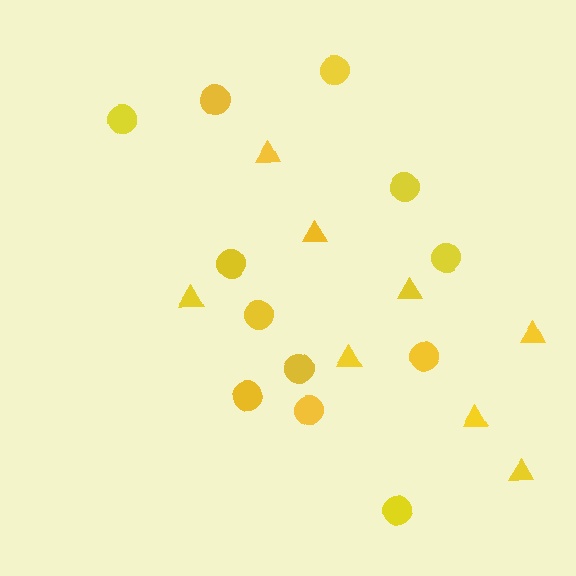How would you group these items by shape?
There are 2 groups: one group of circles (12) and one group of triangles (8).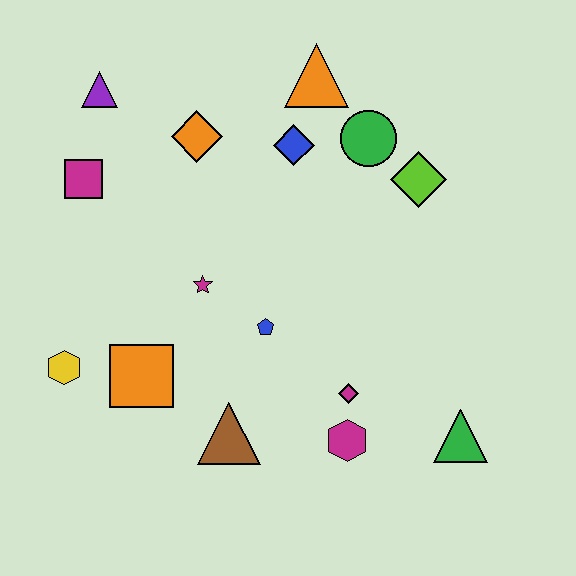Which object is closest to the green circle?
The lime diamond is closest to the green circle.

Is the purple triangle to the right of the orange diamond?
No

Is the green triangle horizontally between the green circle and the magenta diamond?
No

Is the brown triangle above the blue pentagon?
No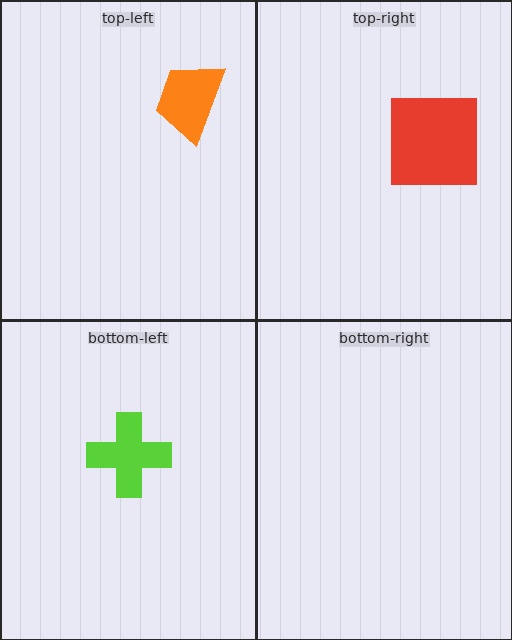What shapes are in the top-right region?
The red square.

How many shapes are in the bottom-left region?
1.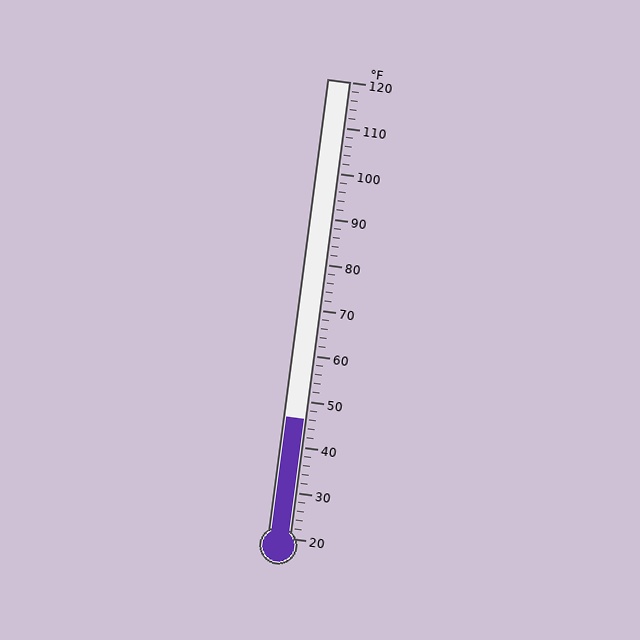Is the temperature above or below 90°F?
The temperature is below 90°F.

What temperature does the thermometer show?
The thermometer shows approximately 46°F.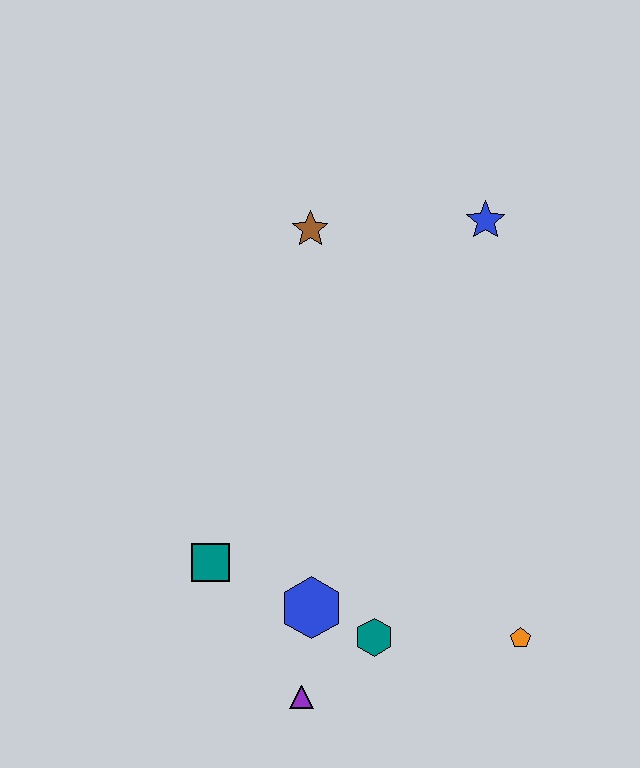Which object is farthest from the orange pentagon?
The brown star is farthest from the orange pentagon.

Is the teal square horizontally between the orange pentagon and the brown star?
No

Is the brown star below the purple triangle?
No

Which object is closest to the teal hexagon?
The blue hexagon is closest to the teal hexagon.